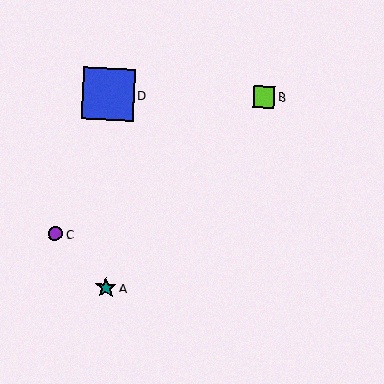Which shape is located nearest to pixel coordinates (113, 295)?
The teal star (labeled A) at (106, 288) is nearest to that location.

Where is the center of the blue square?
The center of the blue square is at (108, 94).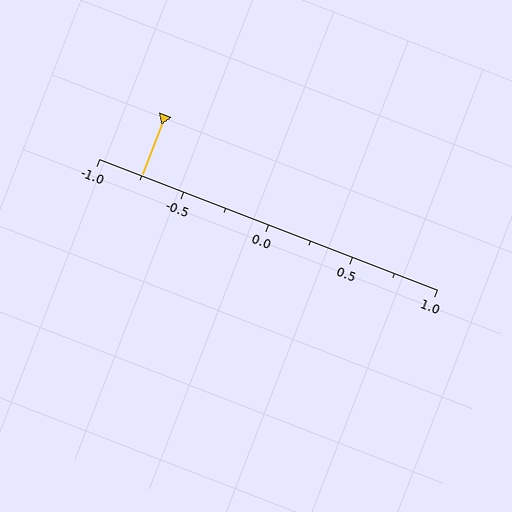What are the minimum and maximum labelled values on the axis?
The axis runs from -1.0 to 1.0.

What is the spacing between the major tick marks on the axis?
The major ticks are spaced 0.5 apart.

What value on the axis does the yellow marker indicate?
The marker indicates approximately -0.75.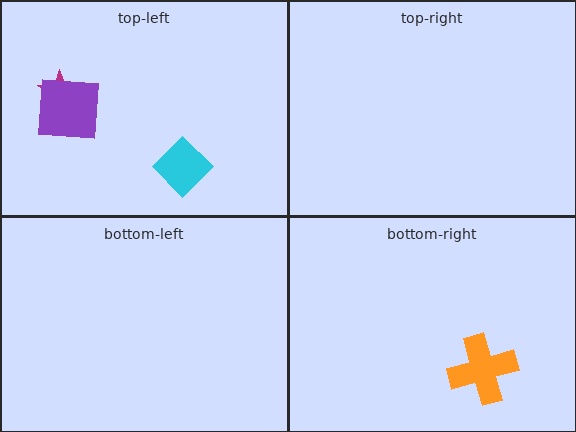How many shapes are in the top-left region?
3.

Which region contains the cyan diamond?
The top-left region.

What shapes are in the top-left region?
The cyan diamond, the magenta star, the purple square.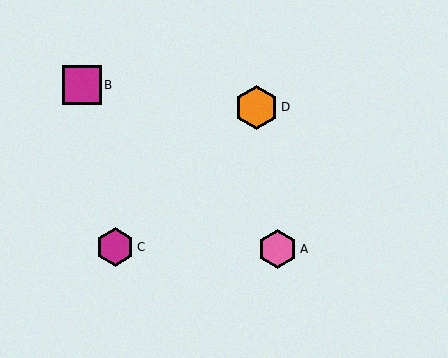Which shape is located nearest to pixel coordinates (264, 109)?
The orange hexagon (labeled D) at (256, 107) is nearest to that location.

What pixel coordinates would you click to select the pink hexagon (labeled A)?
Click at (277, 249) to select the pink hexagon A.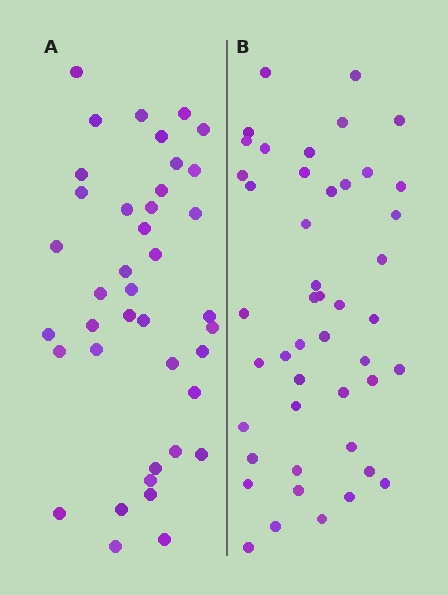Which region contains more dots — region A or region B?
Region B (the right region) has more dots.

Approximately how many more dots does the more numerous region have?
Region B has about 6 more dots than region A.